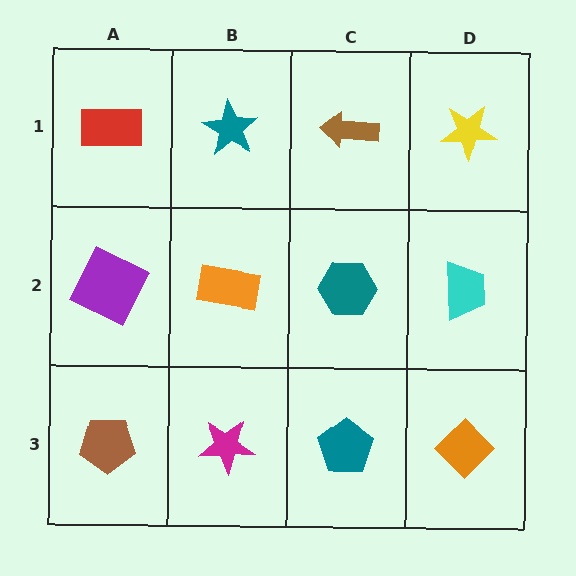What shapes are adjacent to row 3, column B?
An orange rectangle (row 2, column B), a brown pentagon (row 3, column A), a teal pentagon (row 3, column C).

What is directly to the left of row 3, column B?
A brown pentagon.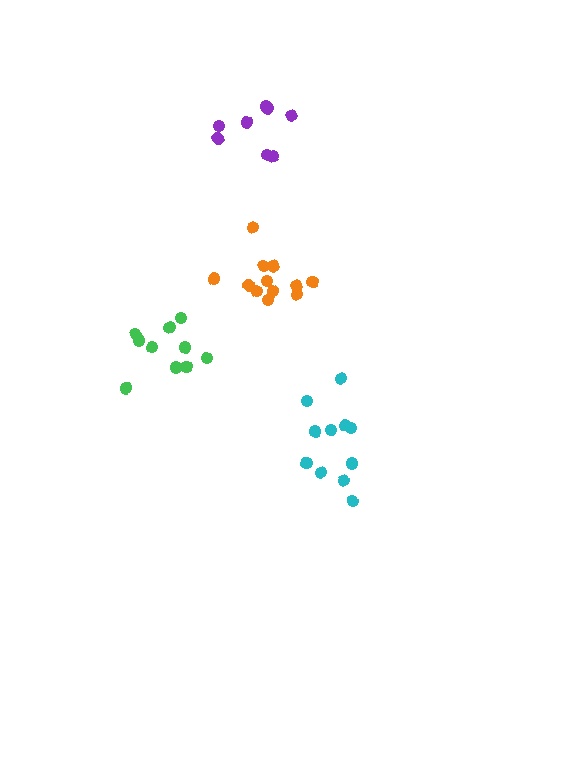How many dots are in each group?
Group 1: 8 dots, Group 2: 12 dots, Group 3: 11 dots, Group 4: 10 dots (41 total).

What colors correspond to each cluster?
The clusters are colored: purple, orange, cyan, green.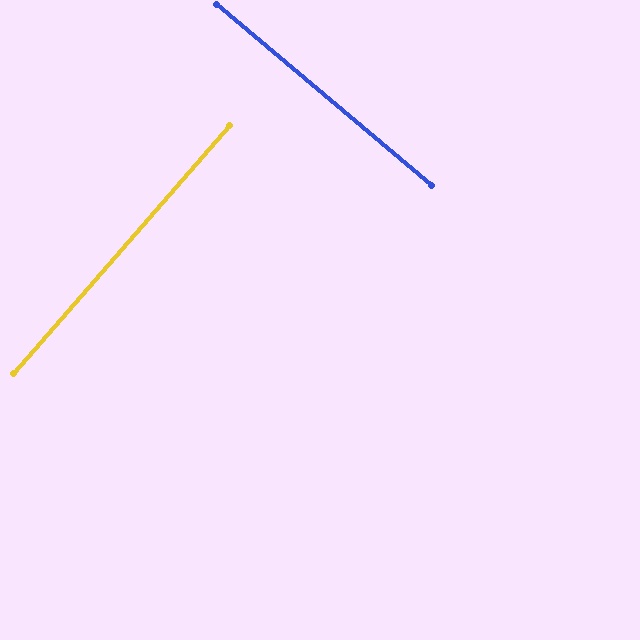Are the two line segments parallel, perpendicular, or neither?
Perpendicular — they meet at approximately 89°.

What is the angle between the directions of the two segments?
Approximately 89 degrees.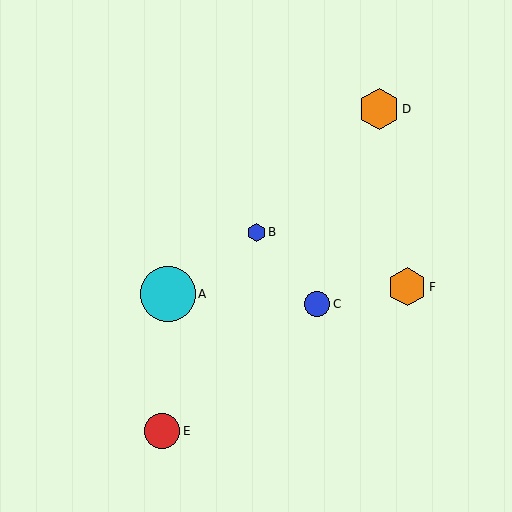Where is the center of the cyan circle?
The center of the cyan circle is at (168, 294).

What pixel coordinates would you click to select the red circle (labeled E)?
Click at (162, 431) to select the red circle E.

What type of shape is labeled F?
Shape F is an orange hexagon.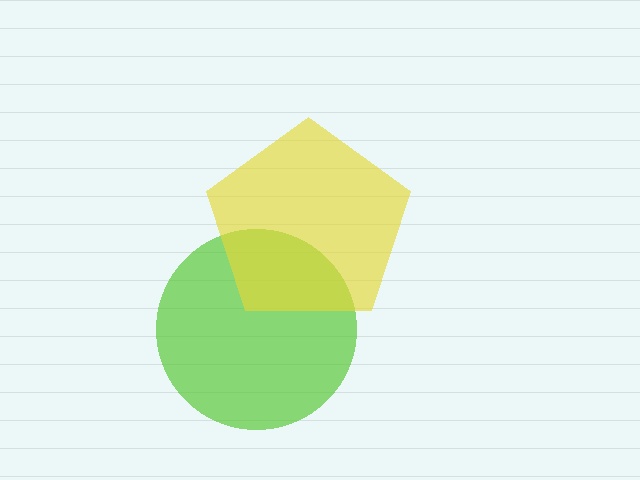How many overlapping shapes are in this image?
There are 2 overlapping shapes in the image.